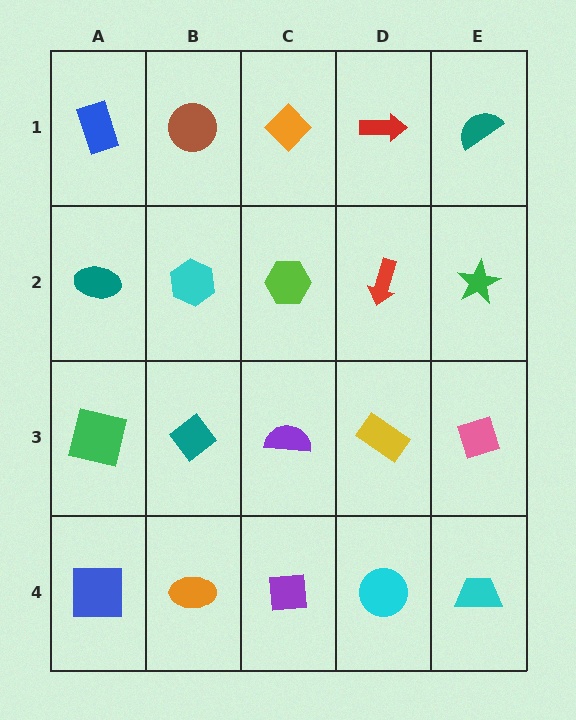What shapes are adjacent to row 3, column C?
A lime hexagon (row 2, column C), a purple square (row 4, column C), a teal diamond (row 3, column B), a yellow rectangle (row 3, column D).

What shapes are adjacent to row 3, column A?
A teal ellipse (row 2, column A), a blue square (row 4, column A), a teal diamond (row 3, column B).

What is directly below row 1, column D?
A red arrow.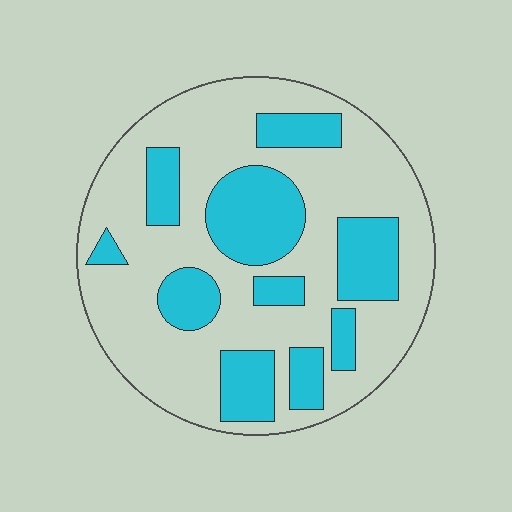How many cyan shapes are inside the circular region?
10.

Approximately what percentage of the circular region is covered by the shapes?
Approximately 30%.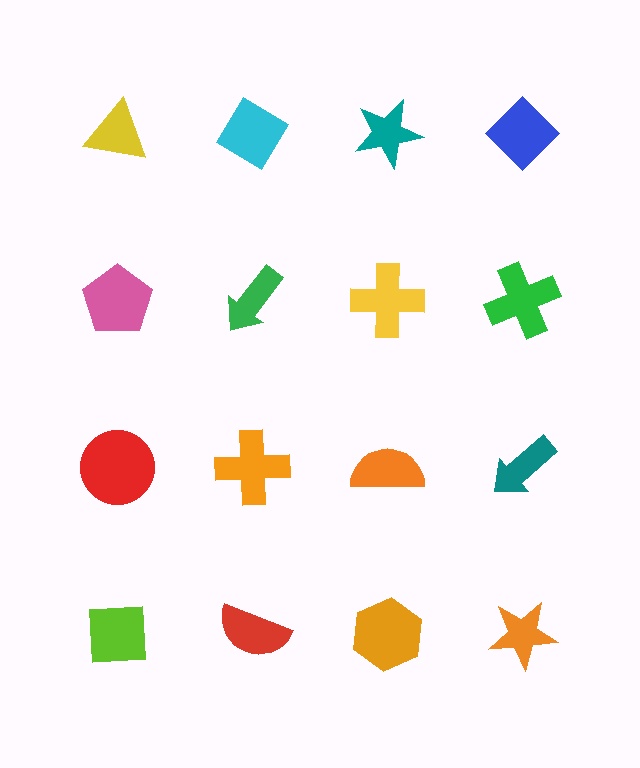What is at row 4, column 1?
A lime square.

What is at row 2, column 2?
A green arrow.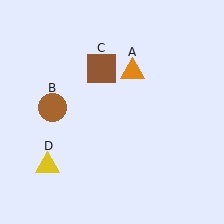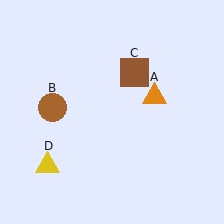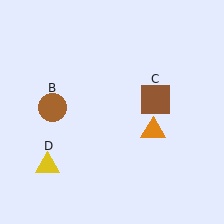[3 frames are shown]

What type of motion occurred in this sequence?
The orange triangle (object A), brown square (object C) rotated clockwise around the center of the scene.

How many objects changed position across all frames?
2 objects changed position: orange triangle (object A), brown square (object C).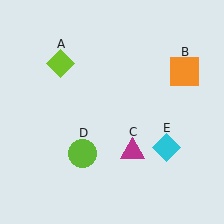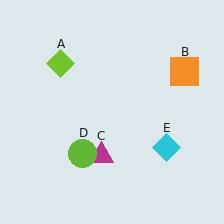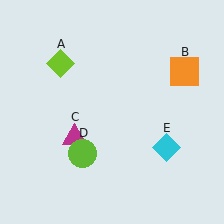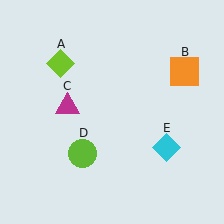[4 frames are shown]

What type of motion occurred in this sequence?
The magenta triangle (object C) rotated clockwise around the center of the scene.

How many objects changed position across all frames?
1 object changed position: magenta triangle (object C).